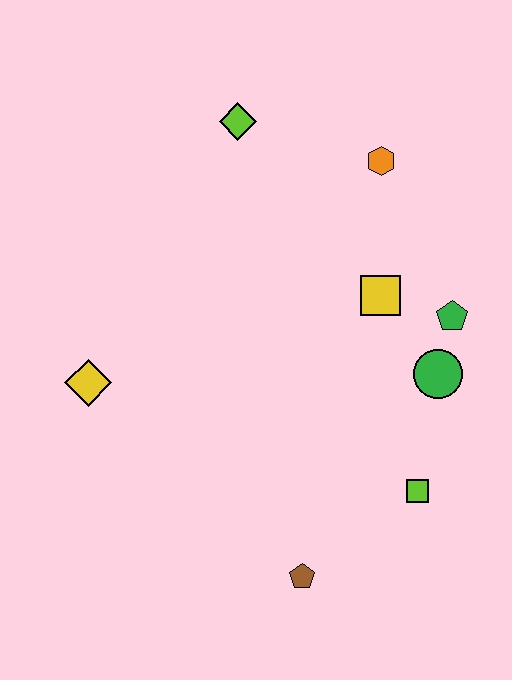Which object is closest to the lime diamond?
The orange hexagon is closest to the lime diamond.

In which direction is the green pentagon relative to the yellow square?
The green pentagon is to the right of the yellow square.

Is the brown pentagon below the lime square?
Yes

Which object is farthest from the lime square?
The lime diamond is farthest from the lime square.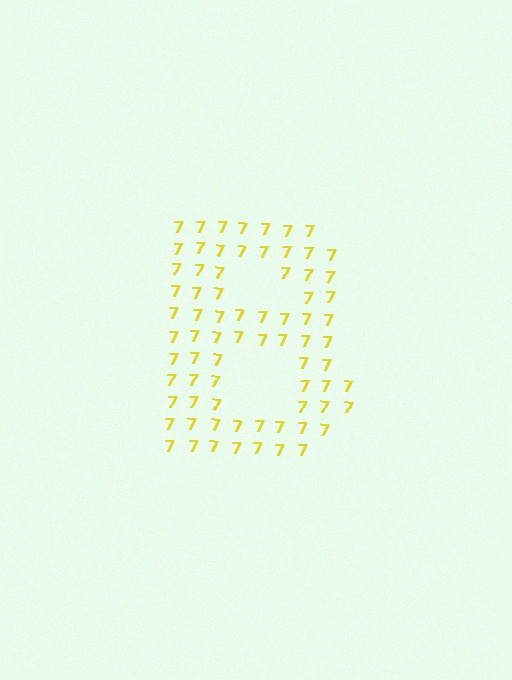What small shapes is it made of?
It is made of small digit 7's.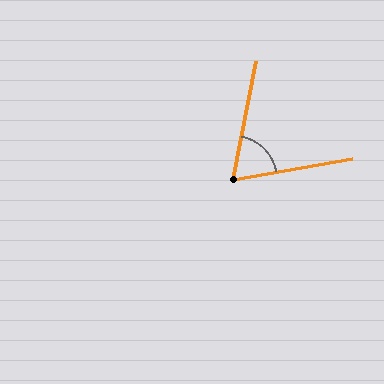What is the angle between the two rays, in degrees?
Approximately 69 degrees.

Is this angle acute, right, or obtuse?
It is acute.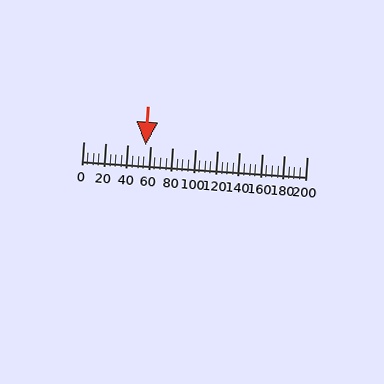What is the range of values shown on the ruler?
The ruler shows values from 0 to 200.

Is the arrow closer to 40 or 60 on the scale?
The arrow is closer to 60.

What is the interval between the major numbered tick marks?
The major tick marks are spaced 20 units apart.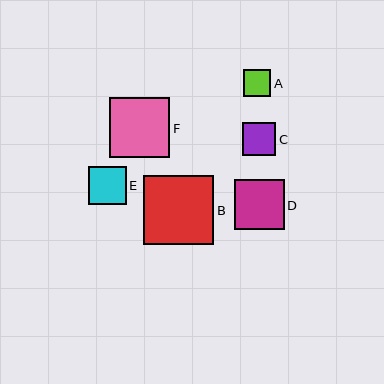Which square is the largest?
Square B is the largest with a size of approximately 70 pixels.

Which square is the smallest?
Square A is the smallest with a size of approximately 27 pixels.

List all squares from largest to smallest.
From largest to smallest: B, F, D, E, C, A.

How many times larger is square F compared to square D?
Square F is approximately 1.2 times the size of square D.